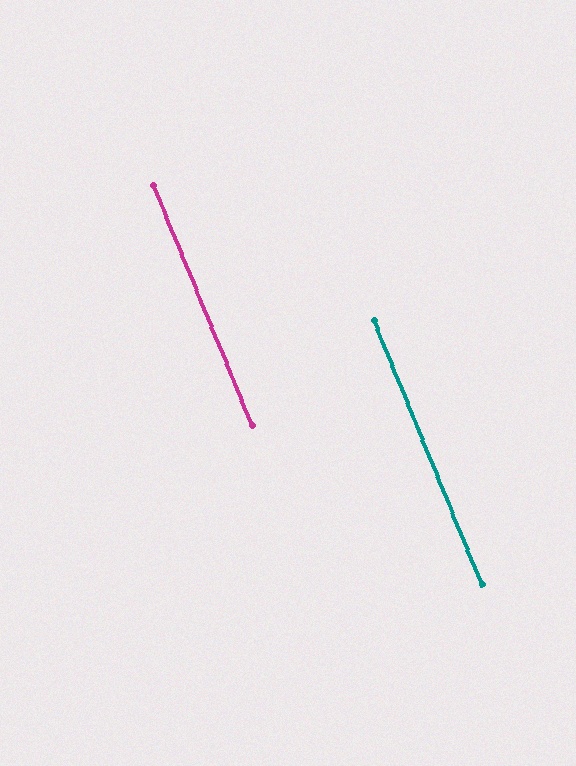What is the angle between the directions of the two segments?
Approximately 0 degrees.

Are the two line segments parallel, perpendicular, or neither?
Parallel — their directions differ by only 0.1°.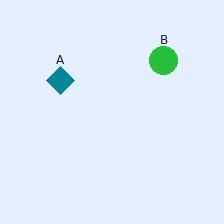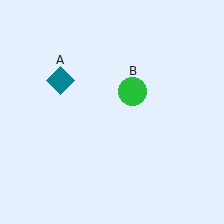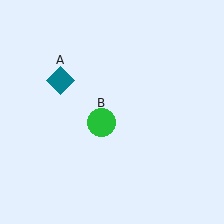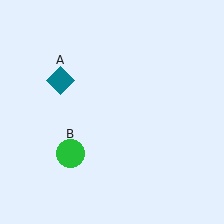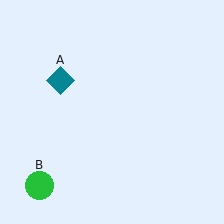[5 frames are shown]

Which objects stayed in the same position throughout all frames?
Teal diamond (object A) remained stationary.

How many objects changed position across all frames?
1 object changed position: green circle (object B).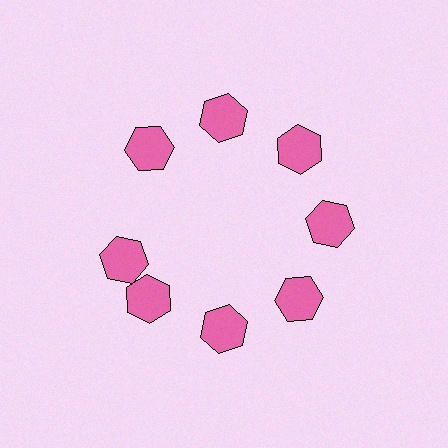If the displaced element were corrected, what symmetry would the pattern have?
It would have 8-fold rotational symmetry — the pattern would map onto itself every 45 degrees.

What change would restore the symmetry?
The symmetry would be restored by rotating it back into even spacing with its neighbors so that all 8 hexagons sit at equal angles and equal distance from the center.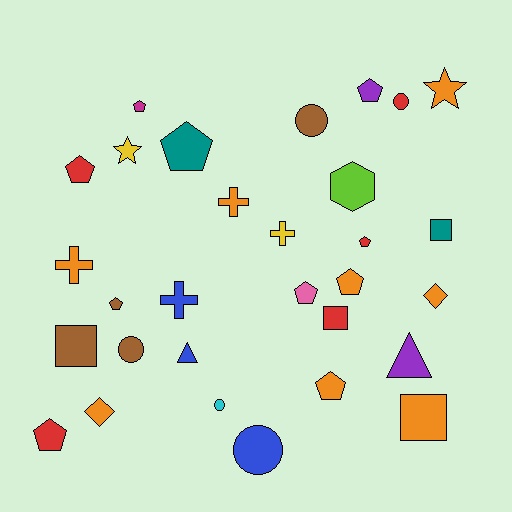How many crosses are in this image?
There are 4 crosses.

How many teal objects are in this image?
There are 2 teal objects.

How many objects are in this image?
There are 30 objects.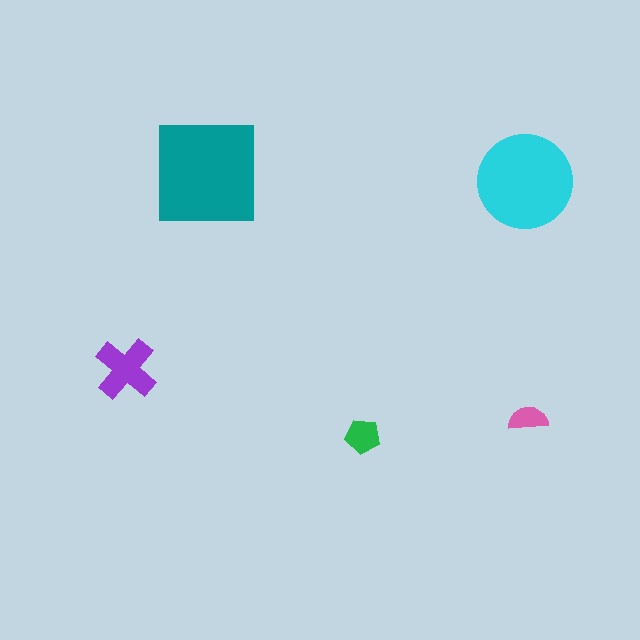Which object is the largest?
The teal square.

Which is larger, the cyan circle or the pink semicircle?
The cyan circle.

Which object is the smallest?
The pink semicircle.